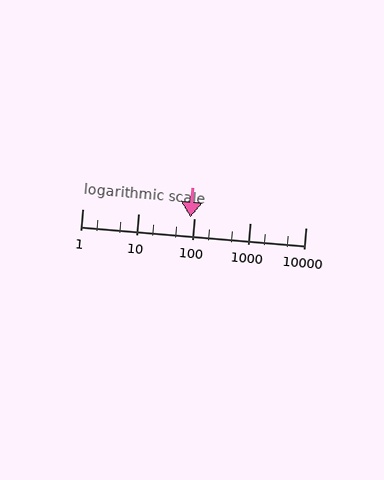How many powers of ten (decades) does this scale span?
The scale spans 4 decades, from 1 to 10000.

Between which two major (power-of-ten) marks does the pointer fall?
The pointer is between 10 and 100.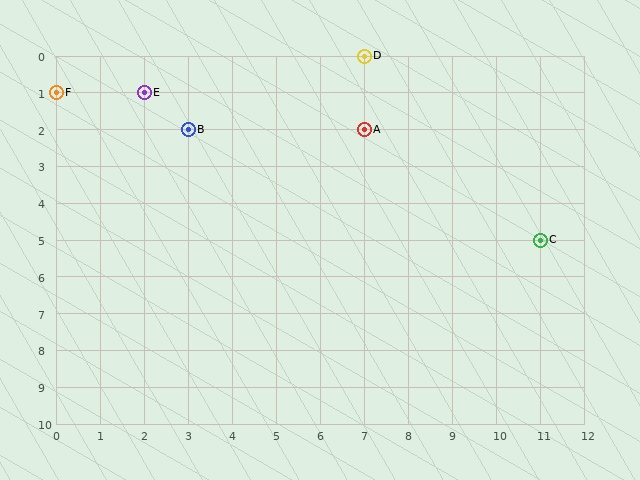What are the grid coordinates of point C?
Point C is at grid coordinates (11, 5).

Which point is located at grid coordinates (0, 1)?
Point F is at (0, 1).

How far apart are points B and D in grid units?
Points B and D are 4 columns and 2 rows apart (about 4.5 grid units diagonally).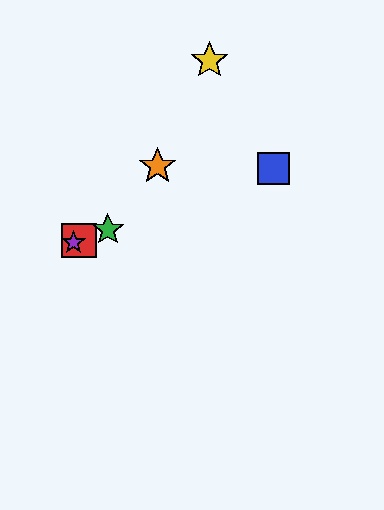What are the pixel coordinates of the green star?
The green star is at (108, 230).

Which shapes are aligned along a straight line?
The red square, the blue square, the green star, the purple star are aligned along a straight line.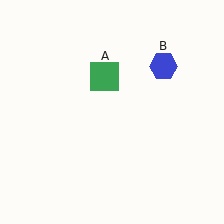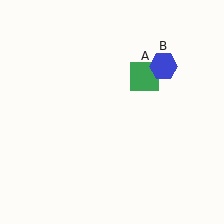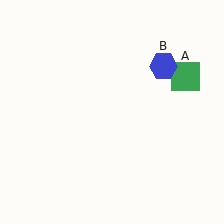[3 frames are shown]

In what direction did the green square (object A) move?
The green square (object A) moved right.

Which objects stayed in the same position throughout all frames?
Blue hexagon (object B) remained stationary.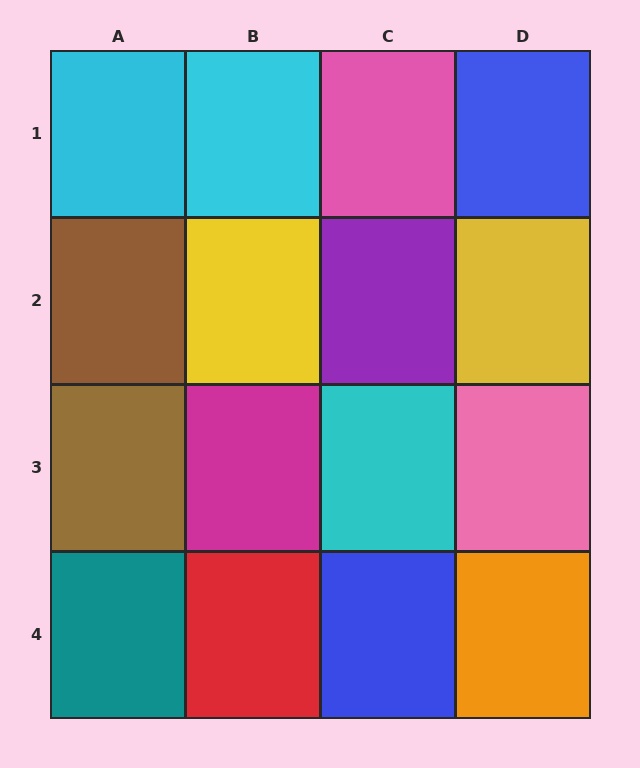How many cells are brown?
2 cells are brown.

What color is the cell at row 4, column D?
Orange.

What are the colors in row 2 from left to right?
Brown, yellow, purple, yellow.